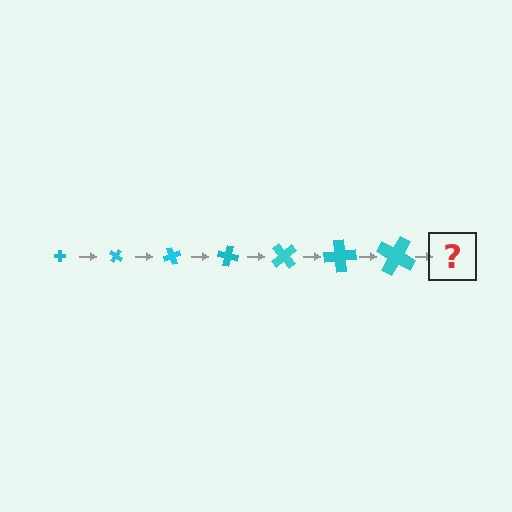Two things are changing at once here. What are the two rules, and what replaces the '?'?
The two rules are that the cross grows larger each step and it rotates 35 degrees each step. The '?' should be a cross, larger than the previous one and rotated 245 degrees from the start.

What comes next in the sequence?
The next element should be a cross, larger than the previous one and rotated 245 degrees from the start.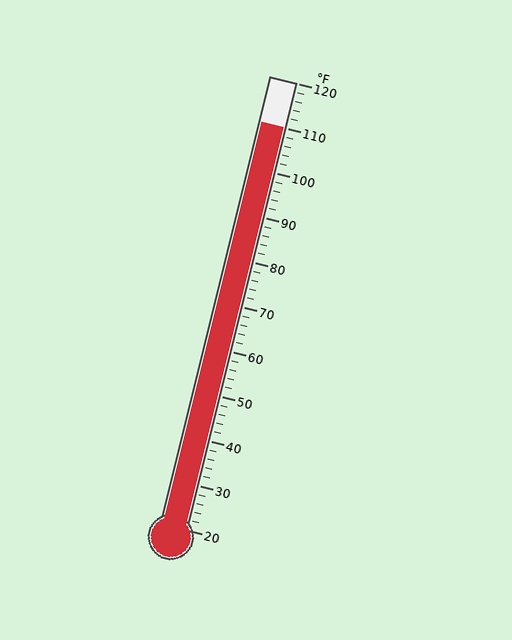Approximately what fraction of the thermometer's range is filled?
The thermometer is filled to approximately 90% of its range.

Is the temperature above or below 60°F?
The temperature is above 60°F.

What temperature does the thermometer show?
The thermometer shows approximately 110°F.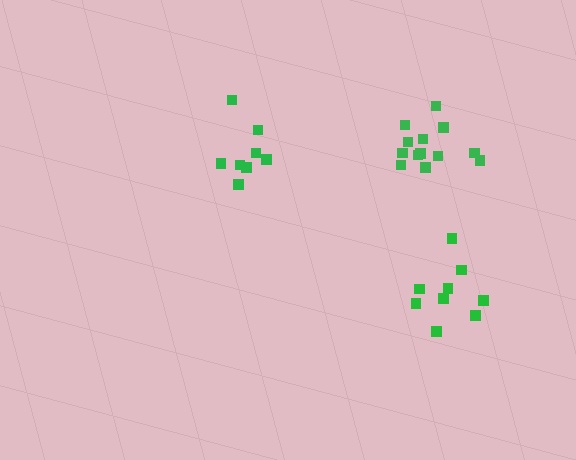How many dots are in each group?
Group 1: 9 dots, Group 2: 8 dots, Group 3: 13 dots (30 total).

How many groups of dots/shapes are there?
There are 3 groups.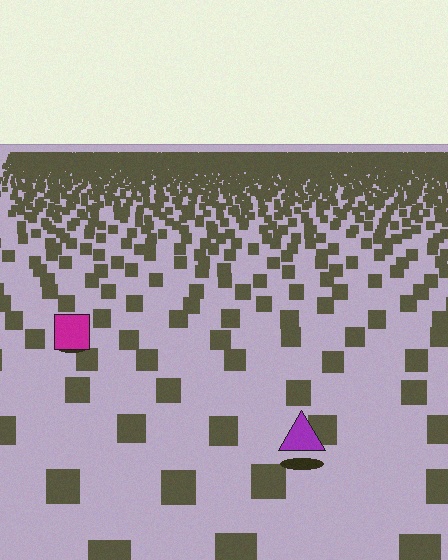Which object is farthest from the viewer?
The magenta square is farthest from the viewer. It appears smaller and the ground texture around it is denser.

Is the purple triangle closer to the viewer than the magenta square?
Yes. The purple triangle is closer — you can tell from the texture gradient: the ground texture is coarser near it.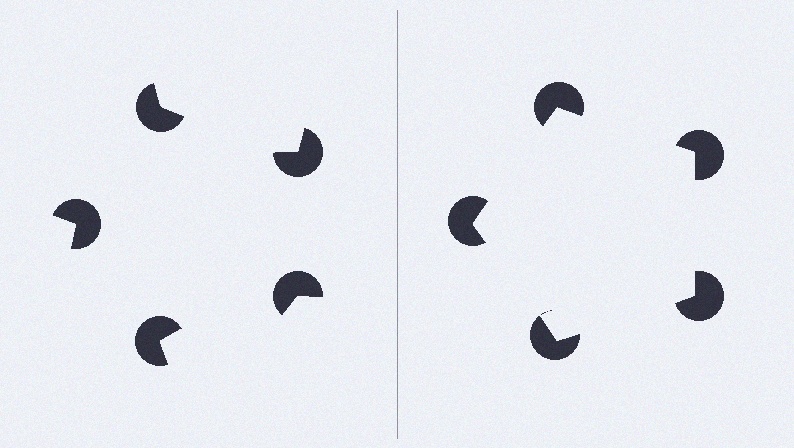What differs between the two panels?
The pac-man discs are positioned identically on both sides; only the wedge orientations differ. On the right they align to a pentagon; on the left they are misaligned.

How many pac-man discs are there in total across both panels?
10 — 5 on each side.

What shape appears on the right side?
An illusory pentagon.